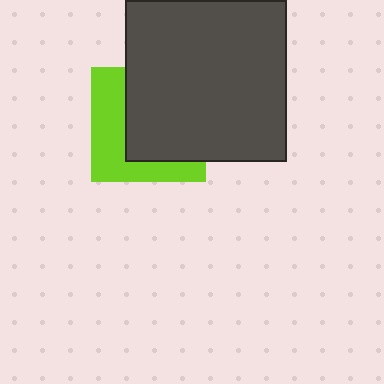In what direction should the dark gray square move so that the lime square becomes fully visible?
The dark gray square should move toward the upper-right. That is the shortest direction to clear the overlap and leave the lime square fully visible.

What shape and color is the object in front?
The object in front is a dark gray square.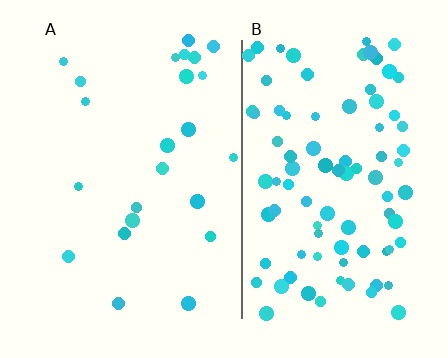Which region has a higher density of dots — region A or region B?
B (the right).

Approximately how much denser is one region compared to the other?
Approximately 3.9× — region B over region A.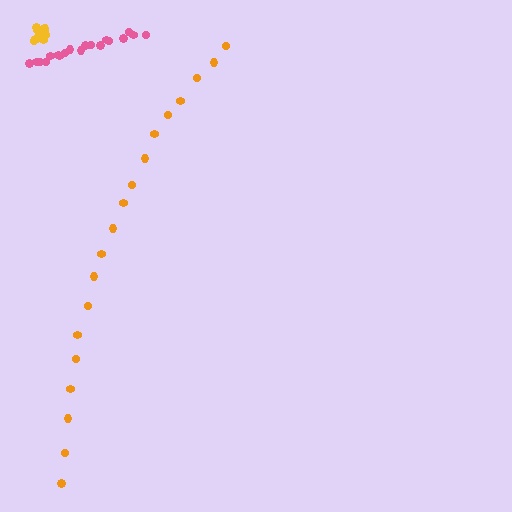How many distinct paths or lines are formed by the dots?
There are 3 distinct paths.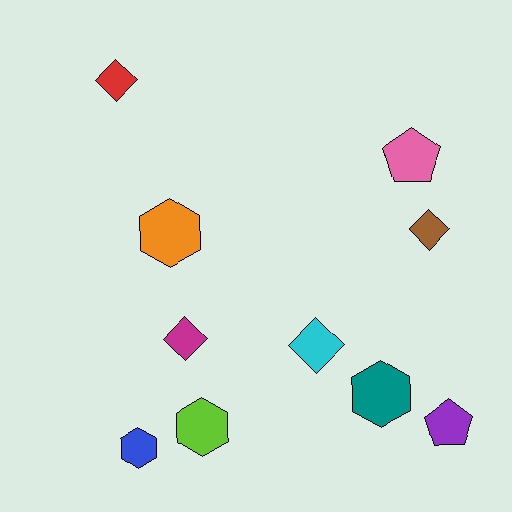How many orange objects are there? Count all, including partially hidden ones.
There is 1 orange object.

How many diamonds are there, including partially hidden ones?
There are 4 diamonds.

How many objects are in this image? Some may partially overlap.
There are 10 objects.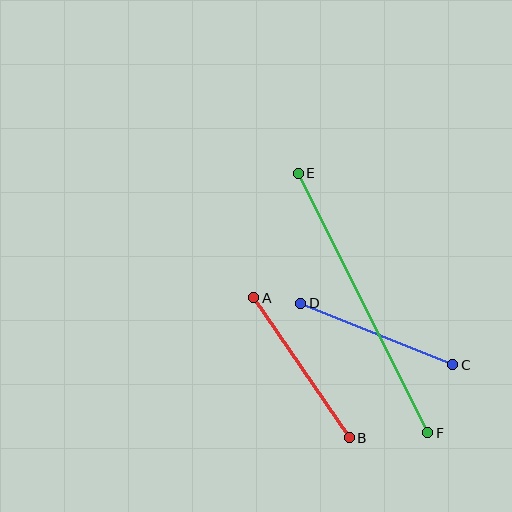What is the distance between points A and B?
The distance is approximately 169 pixels.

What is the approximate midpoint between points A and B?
The midpoint is at approximately (302, 368) pixels.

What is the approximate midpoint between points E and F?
The midpoint is at approximately (363, 303) pixels.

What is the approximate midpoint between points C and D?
The midpoint is at approximately (377, 334) pixels.